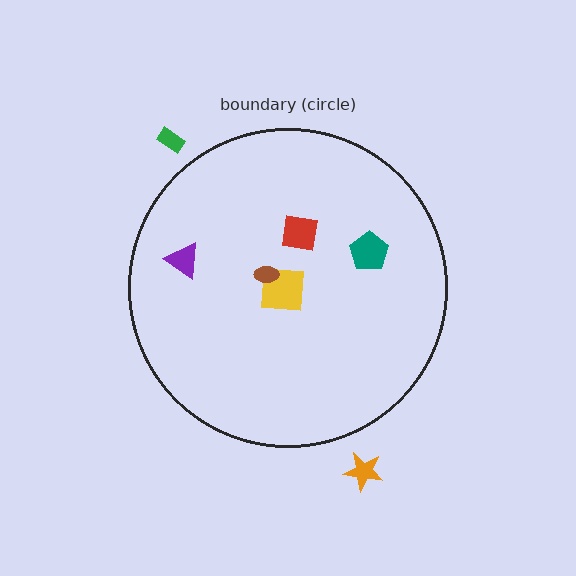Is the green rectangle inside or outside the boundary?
Outside.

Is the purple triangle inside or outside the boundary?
Inside.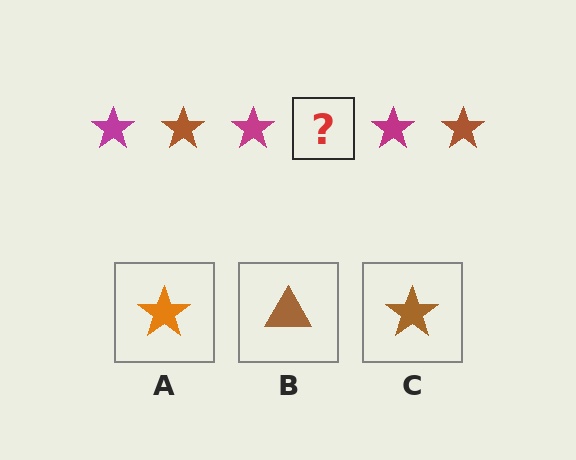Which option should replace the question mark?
Option C.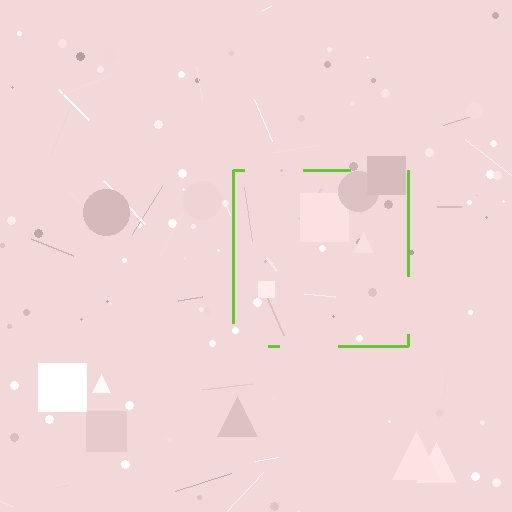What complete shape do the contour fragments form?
The contour fragments form a square.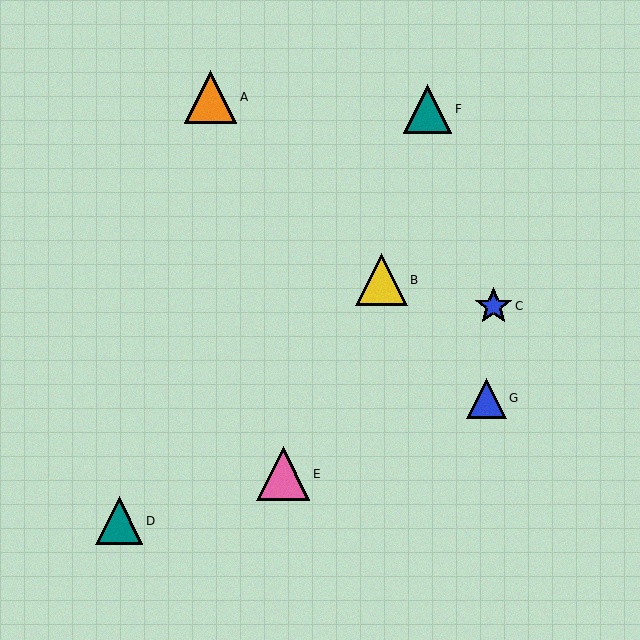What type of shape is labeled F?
Shape F is a teal triangle.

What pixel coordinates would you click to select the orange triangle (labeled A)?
Click at (211, 97) to select the orange triangle A.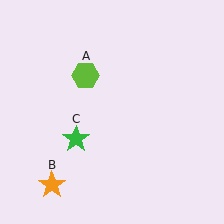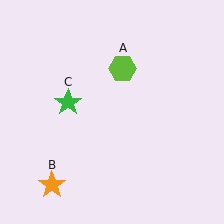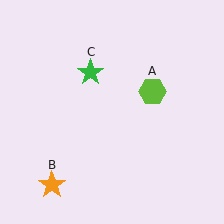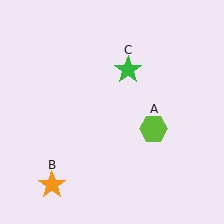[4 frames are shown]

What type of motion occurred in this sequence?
The lime hexagon (object A), green star (object C) rotated clockwise around the center of the scene.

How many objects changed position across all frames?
2 objects changed position: lime hexagon (object A), green star (object C).